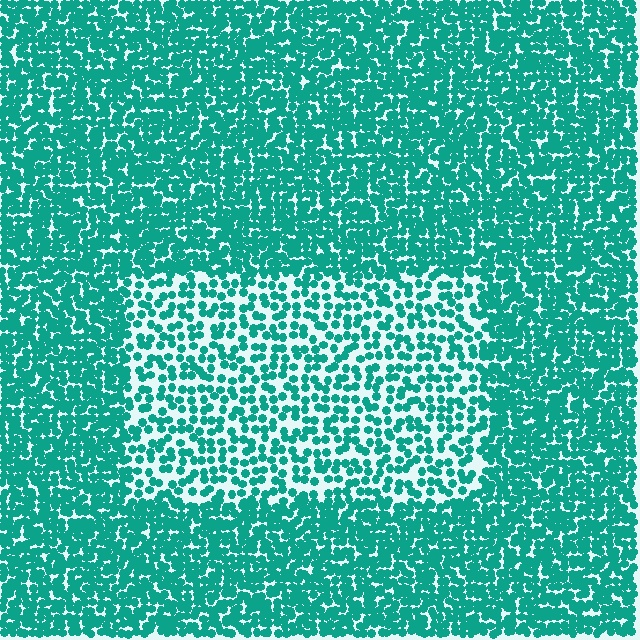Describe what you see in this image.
The image contains small teal elements arranged at two different densities. A rectangle-shaped region is visible where the elements are less densely packed than the surrounding area.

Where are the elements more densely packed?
The elements are more densely packed outside the rectangle boundary.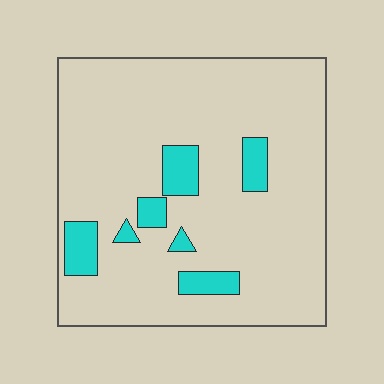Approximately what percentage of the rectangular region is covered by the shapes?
Approximately 10%.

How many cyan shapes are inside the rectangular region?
7.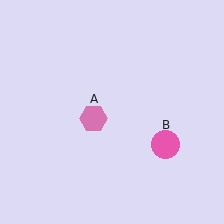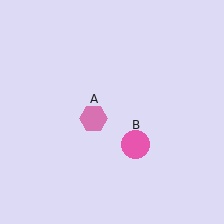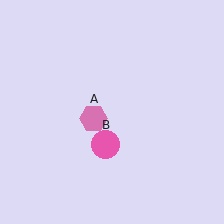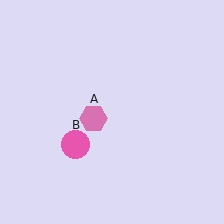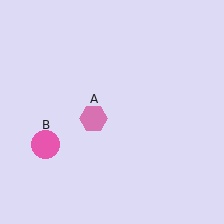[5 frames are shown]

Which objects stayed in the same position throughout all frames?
Pink hexagon (object A) remained stationary.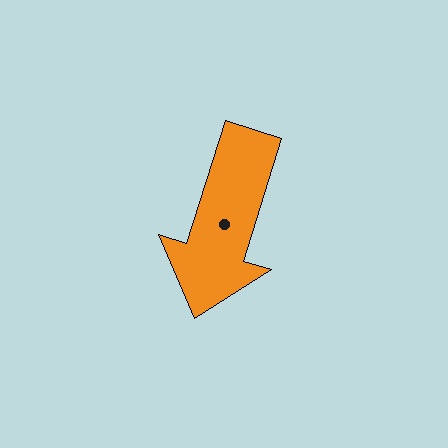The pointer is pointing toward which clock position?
Roughly 7 o'clock.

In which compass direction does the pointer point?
South.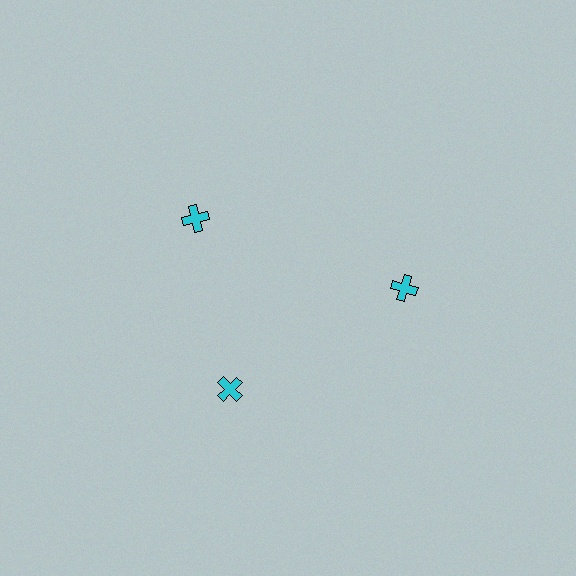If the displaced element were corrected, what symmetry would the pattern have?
It would have 3-fold rotational symmetry — the pattern would map onto itself every 120 degrees.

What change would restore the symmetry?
The symmetry would be restored by rotating it back into even spacing with its neighbors so that all 3 crosses sit at equal angles and equal distance from the center.